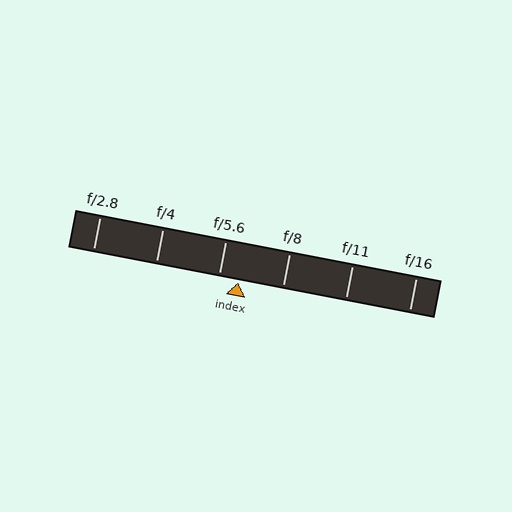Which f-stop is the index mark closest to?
The index mark is closest to f/5.6.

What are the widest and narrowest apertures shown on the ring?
The widest aperture shown is f/2.8 and the narrowest is f/16.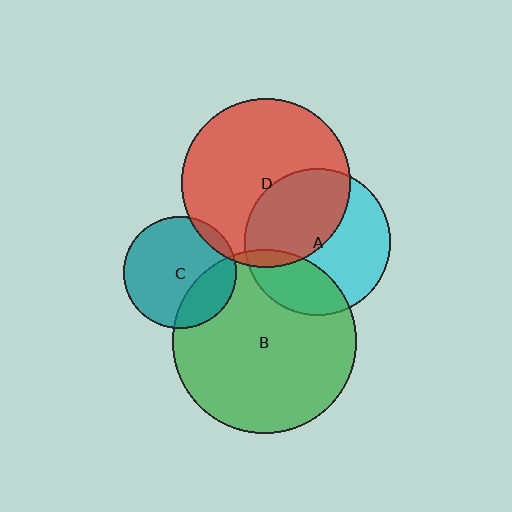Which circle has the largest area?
Circle B (green).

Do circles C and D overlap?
Yes.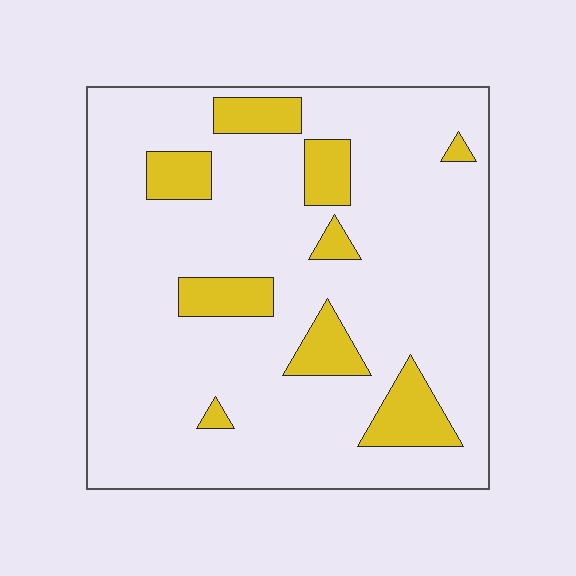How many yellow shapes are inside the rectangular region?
9.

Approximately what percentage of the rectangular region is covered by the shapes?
Approximately 15%.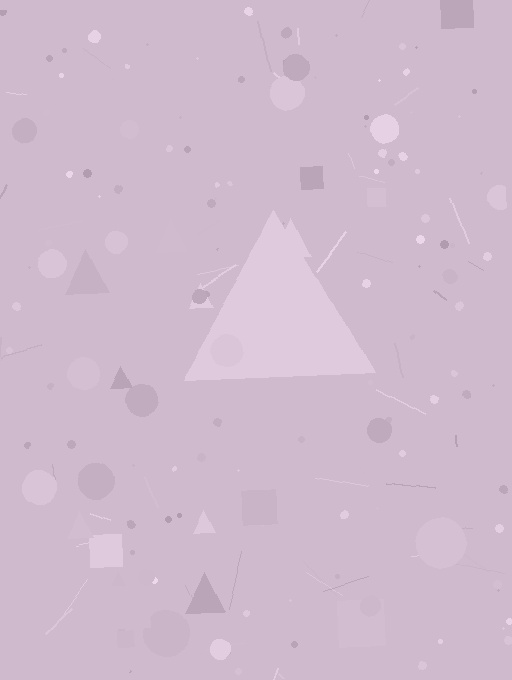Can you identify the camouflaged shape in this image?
The camouflaged shape is a triangle.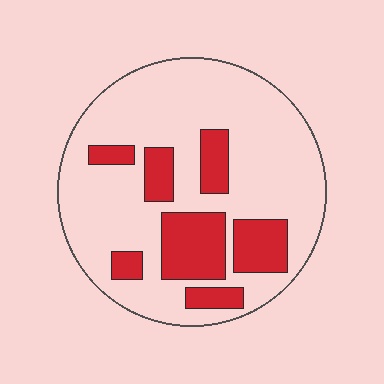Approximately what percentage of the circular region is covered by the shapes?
Approximately 25%.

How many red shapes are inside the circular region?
7.